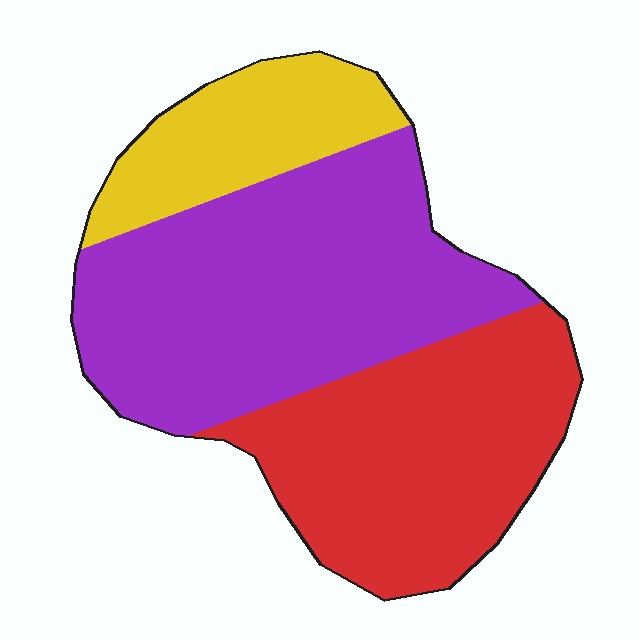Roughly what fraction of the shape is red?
Red covers roughly 35% of the shape.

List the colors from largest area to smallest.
From largest to smallest: purple, red, yellow.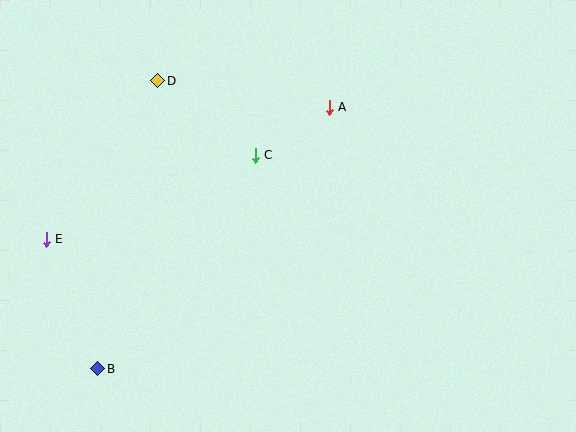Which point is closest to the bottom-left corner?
Point B is closest to the bottom-left corner.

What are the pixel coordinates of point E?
Point E is at (46, 239).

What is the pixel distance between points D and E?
The distance between D and E is 194 pixels.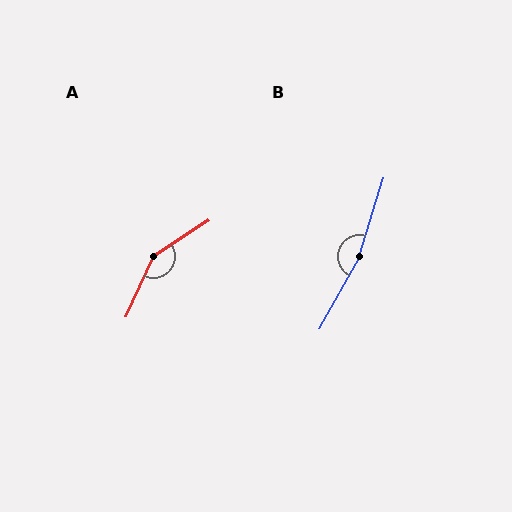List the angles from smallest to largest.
A (147°), B (169°).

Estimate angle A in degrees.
Approximately 147 degrees.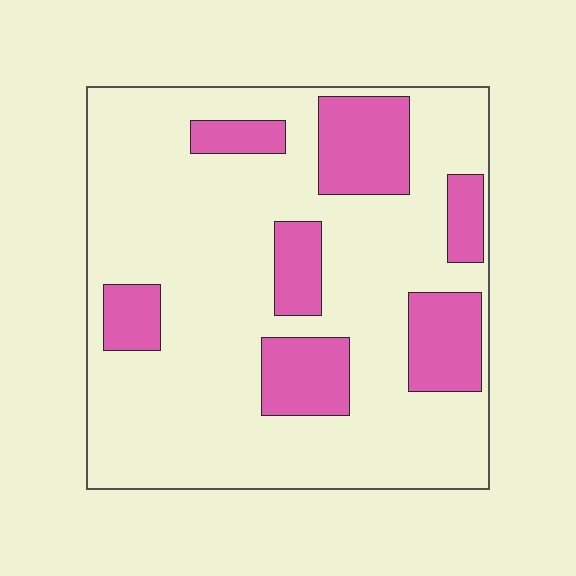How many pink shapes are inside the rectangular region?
7.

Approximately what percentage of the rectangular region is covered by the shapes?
Approximately 25%.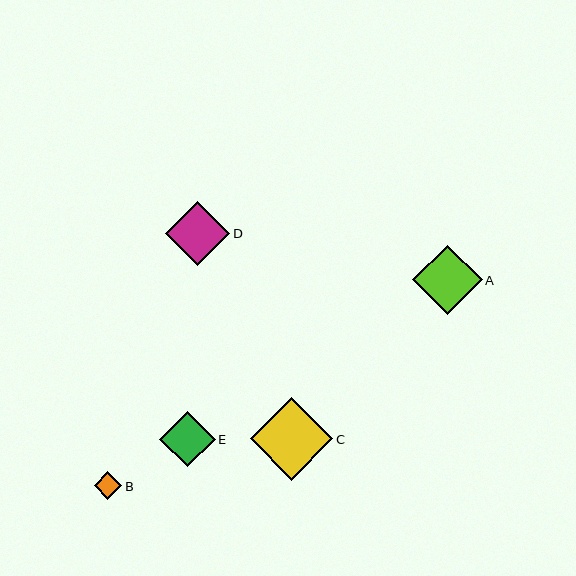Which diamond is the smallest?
Diamond B is the smallest with a size of approximately 27 pixels.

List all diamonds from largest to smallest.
From largest to smallest: C, A, D, E, B.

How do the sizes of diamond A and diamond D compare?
Diamond A and diamond D are approximately the same size.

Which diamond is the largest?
Diamond C is the largest with a size of approximately 82 pixels.